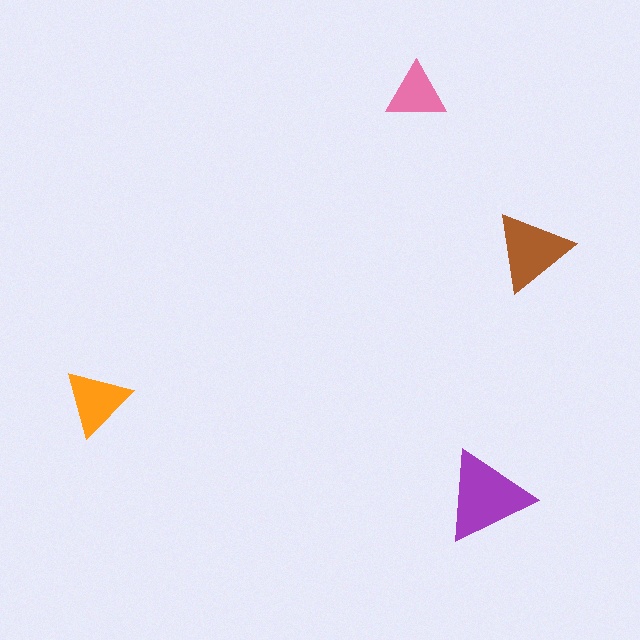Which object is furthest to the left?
The orange triangle is leftmost.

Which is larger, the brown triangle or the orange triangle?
The brown one.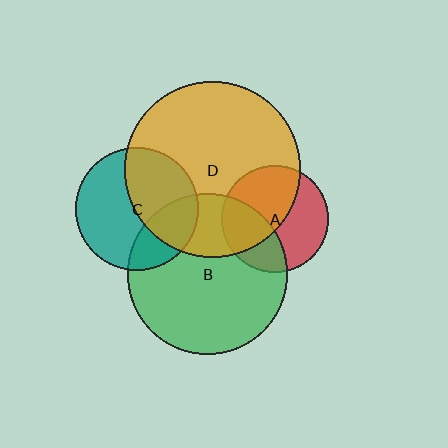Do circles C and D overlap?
Yes.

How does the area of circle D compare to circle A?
Approximately 2.7 times.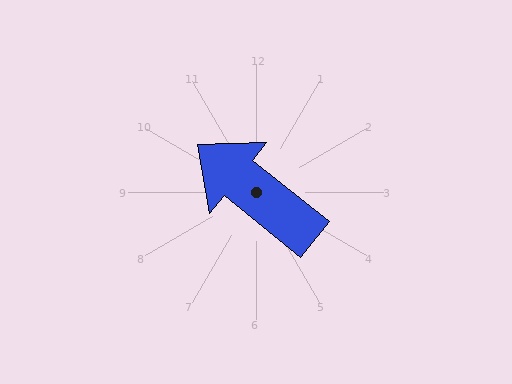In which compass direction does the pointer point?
Northwest.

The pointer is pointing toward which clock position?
Roughly 10 o'clock.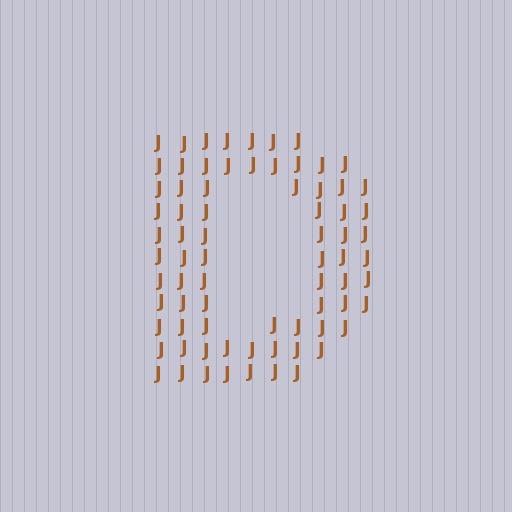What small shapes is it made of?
It is made of small letter J's.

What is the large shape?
The large shape is the letter D.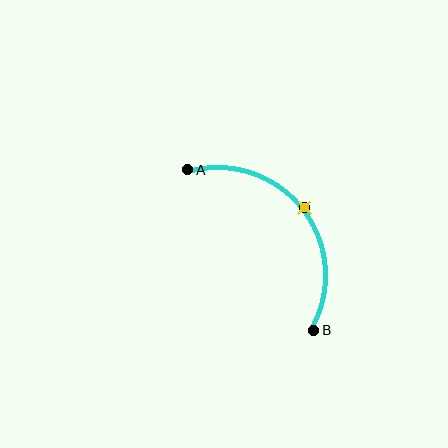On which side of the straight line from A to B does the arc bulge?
The arc bulges above and to the right of the straight line connecting A and B.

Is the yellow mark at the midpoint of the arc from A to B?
Yes. The yellow mark lies on the arc at equal arc-length from both A and B — it is the arc midpoint.